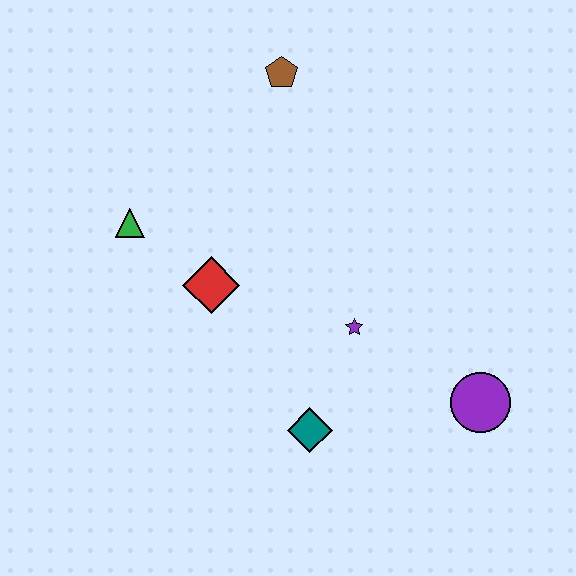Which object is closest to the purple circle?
The purple star is closest to the purple circle.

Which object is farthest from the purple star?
The brown pentagon is farthest from the purple star.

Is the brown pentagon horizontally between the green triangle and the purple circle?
Yes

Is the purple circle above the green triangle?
No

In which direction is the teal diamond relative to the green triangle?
The teal diamond is below the green triangle.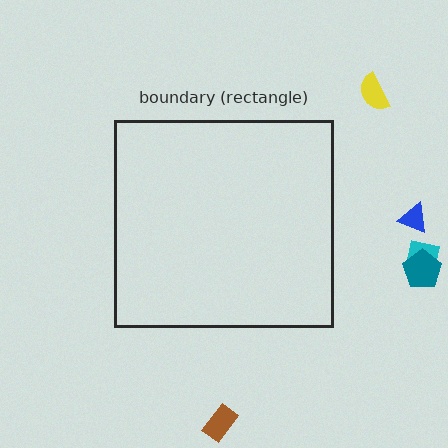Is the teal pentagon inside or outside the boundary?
Outside.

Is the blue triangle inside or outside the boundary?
Outside.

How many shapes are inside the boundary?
0 inside, 5 outside.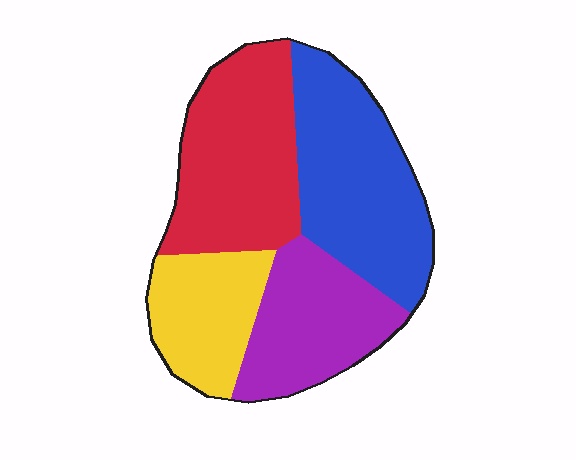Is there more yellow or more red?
Red.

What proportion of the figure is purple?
Purple takes up about one fifth (1/5) of the figure.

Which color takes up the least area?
Yellow, at roughly 20%.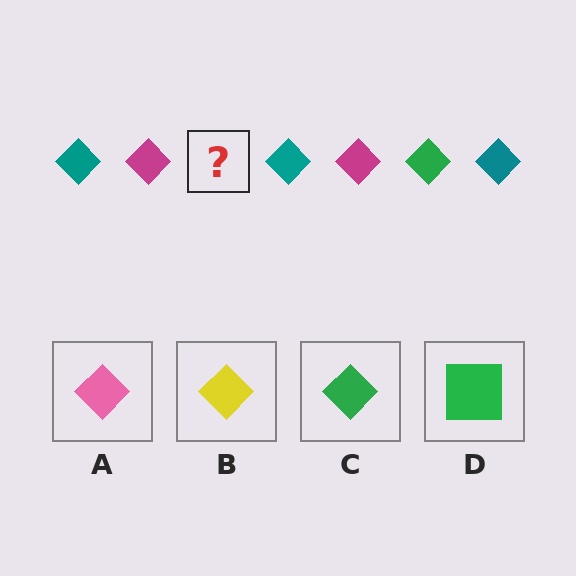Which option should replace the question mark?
Option C.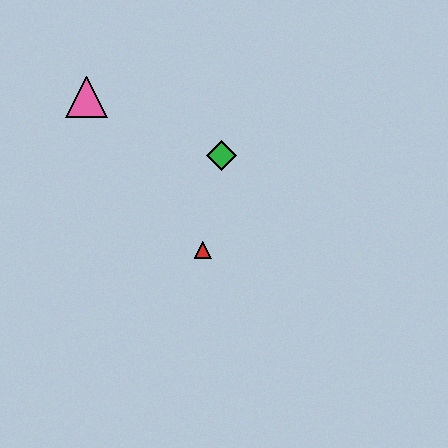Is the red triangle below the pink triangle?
Yes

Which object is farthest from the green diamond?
The pink triangle is farthest from the green diamond.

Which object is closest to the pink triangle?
The green diamond is closest to the pink triangle.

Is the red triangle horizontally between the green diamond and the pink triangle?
Yes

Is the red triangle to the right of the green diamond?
No